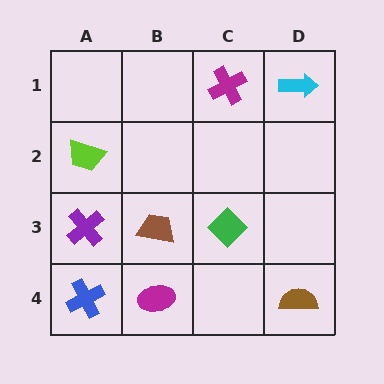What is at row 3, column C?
A green diamond.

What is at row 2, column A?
A lime trapezoid.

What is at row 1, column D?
A cyan arrow.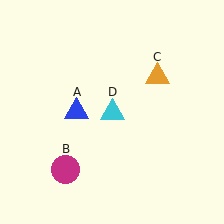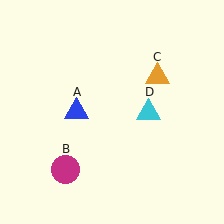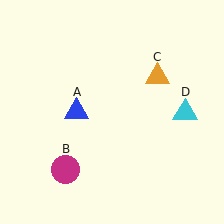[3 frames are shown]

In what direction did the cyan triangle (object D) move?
The cyan triangle (object D) moved right.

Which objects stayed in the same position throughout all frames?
Blue triangle (object A) and magenta circle (object B) and orange triangle (object C) remained stationary.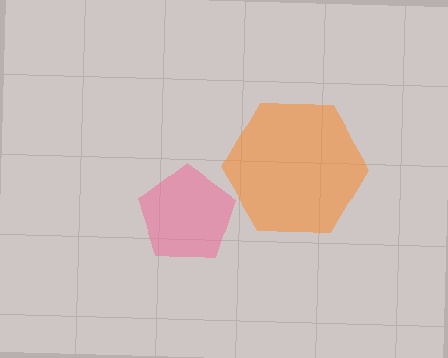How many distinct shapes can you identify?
There are 2 distinct shapes: a pink pentagon, an orange hexagon.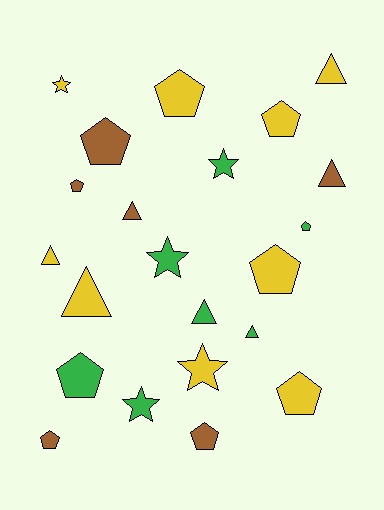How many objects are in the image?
There are 22 objects.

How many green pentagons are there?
There are 2 green pentagons.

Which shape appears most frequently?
Pentagon, with 10 objects.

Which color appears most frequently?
Yellow, with 9 objects.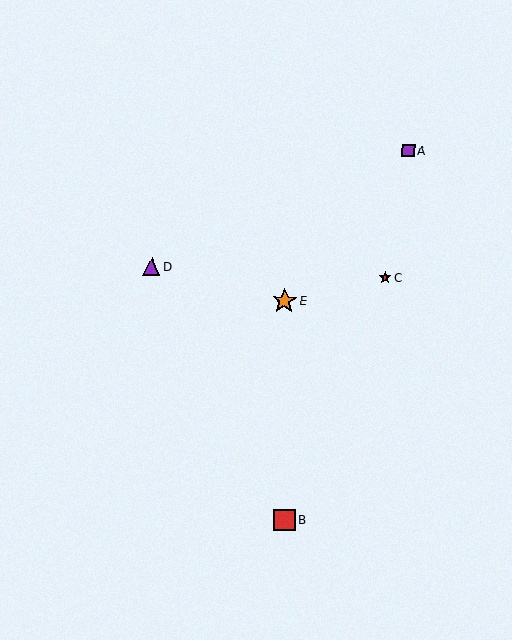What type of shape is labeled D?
Shape D is a purple triangle.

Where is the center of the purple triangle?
The center of the purple triangle is at (152, 267).